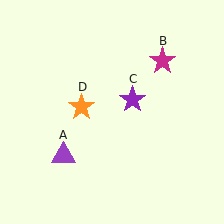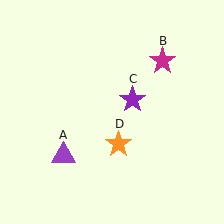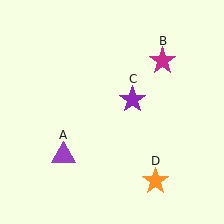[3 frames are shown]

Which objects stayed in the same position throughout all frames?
Purple triangle (object A) and magenta star (object B) and purple star (object C) remained stationary.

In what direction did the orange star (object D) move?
The orange star (object D) moved down and to the right.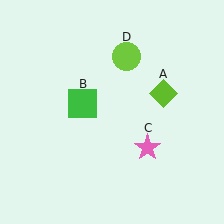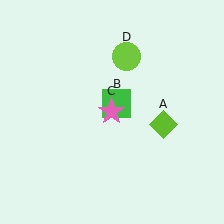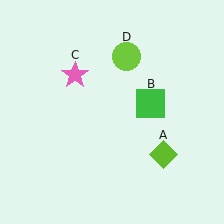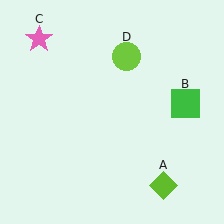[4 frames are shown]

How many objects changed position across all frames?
3 objects changed position: lime diamond (object A), green square (object B), pink star (object C).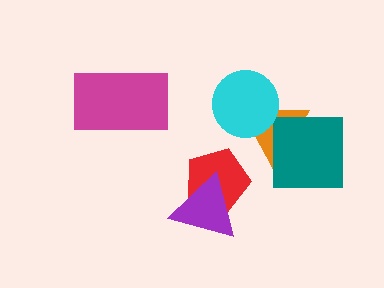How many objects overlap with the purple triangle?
1 object overlaps with the purple triangle.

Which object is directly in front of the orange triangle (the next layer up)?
The teal square is directly in front of the orange triangle.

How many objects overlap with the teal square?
1 object overlaps with the teal square.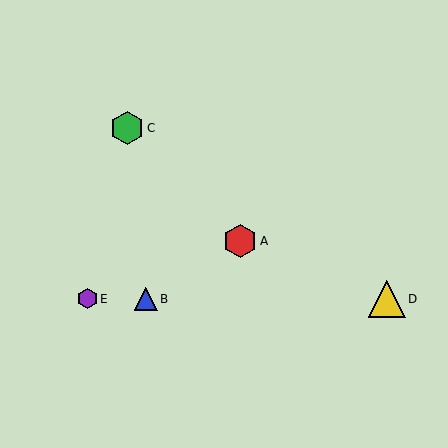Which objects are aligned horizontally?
Objects B, D, E are aligned horizontally.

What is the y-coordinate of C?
Object C is at y≈128.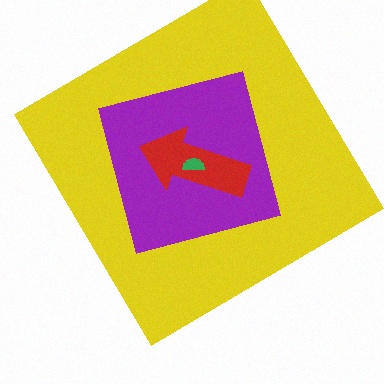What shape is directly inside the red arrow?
The green semicircle.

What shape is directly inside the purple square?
The red arrow.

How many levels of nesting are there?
4.